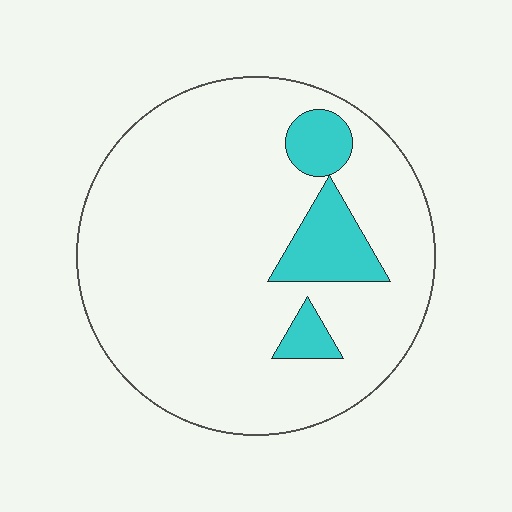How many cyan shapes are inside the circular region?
3.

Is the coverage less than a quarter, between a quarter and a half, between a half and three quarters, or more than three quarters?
Less than a quarter.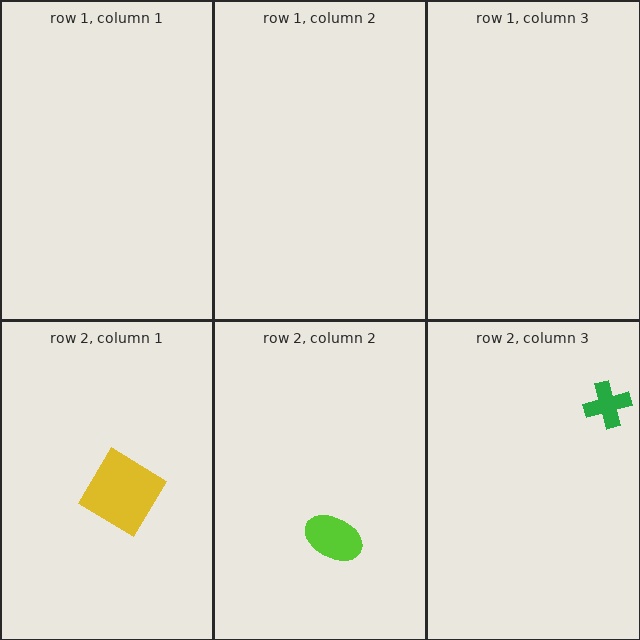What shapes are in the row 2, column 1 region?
The yellow diamond.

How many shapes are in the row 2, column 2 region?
1.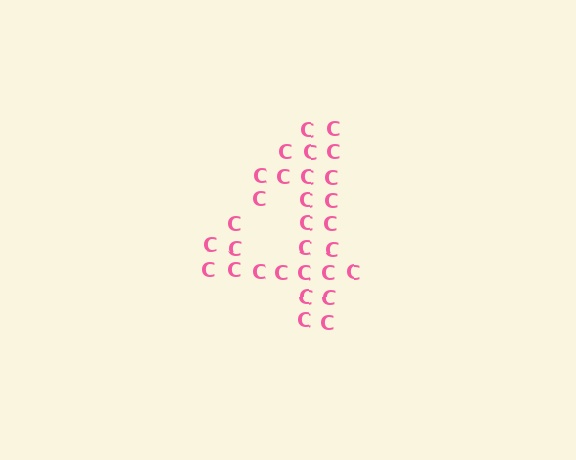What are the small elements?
The small elements are letter C's.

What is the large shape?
The large shape is the digit 4.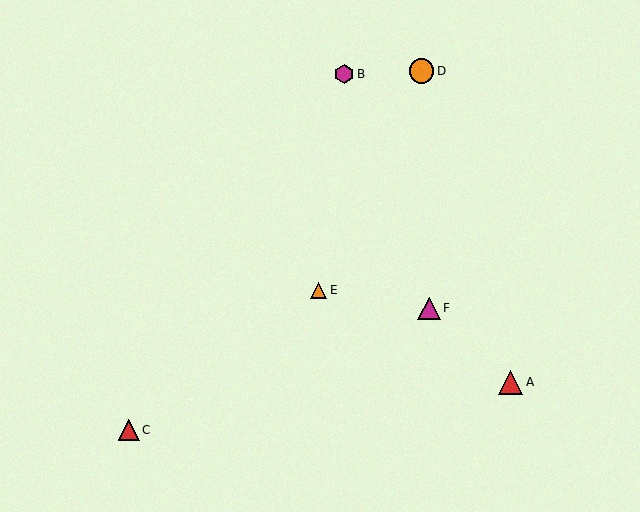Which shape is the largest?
The orange circle (labeled D) is the largest.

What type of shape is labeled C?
Shape C is a red triangle.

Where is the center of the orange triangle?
The center of the orange triangle is at (319, 290).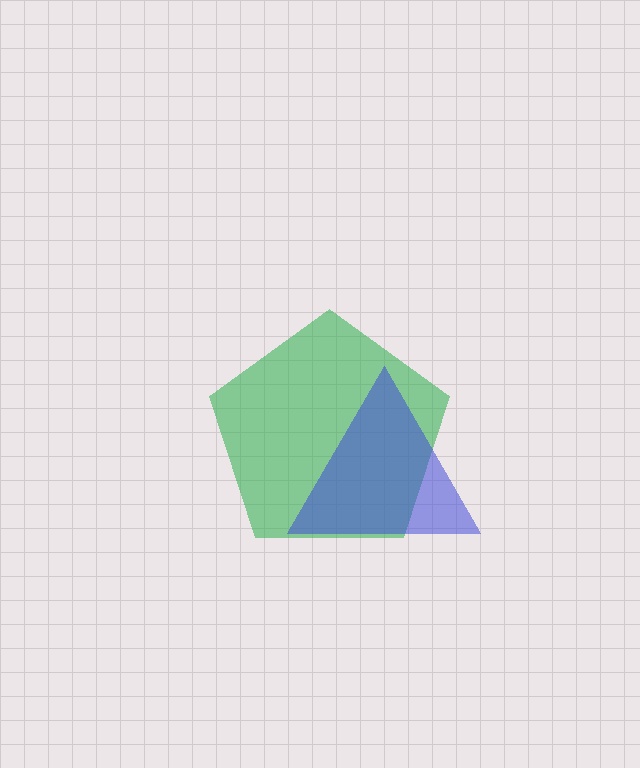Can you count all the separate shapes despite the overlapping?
Yes, there are 2 separate shapes.